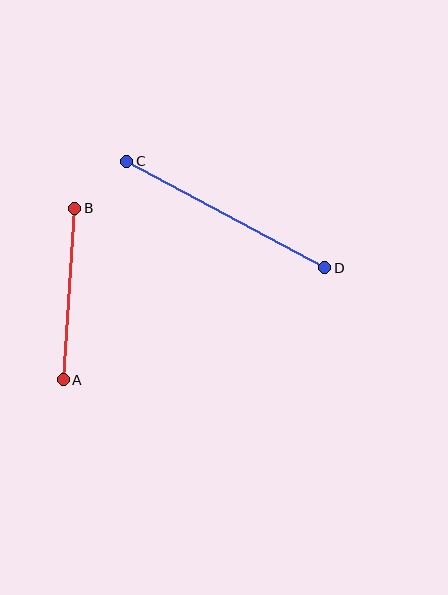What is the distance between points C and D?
The distance is approximately 225 pixels.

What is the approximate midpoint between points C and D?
The midpoint is at approximately (226, 215) pixels.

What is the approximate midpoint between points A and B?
The midpoint is at approximately (69, 294) pixels.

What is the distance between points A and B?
The distance is approximately 172 pixels.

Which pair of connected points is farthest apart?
Points C and D are farthest apart.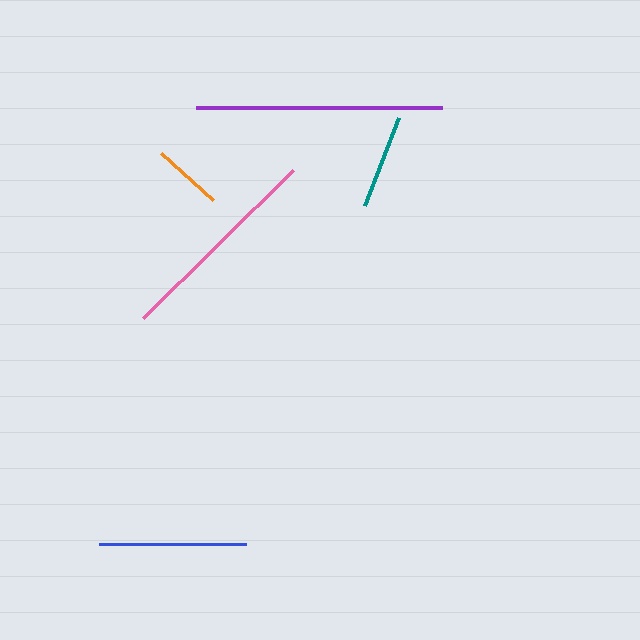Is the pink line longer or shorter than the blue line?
The pink line is longer than the blue line.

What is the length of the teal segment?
The teal segment is approximately 94 pixels long.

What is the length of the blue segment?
The blue segment is approximately 147 pixels long.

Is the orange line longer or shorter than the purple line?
The purple line is longer than the orange line.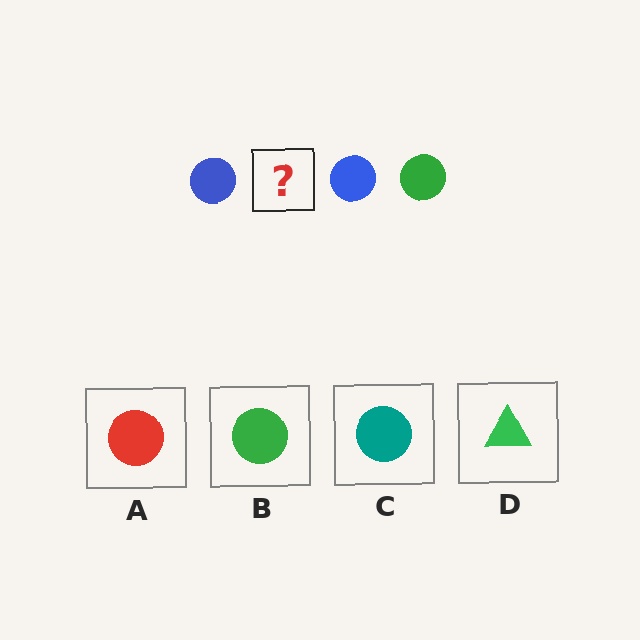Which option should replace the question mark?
Option B.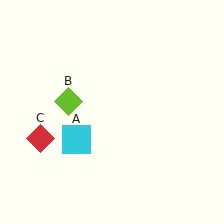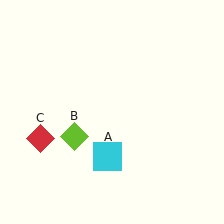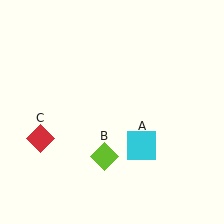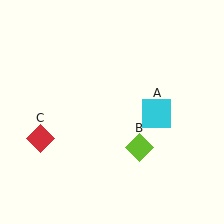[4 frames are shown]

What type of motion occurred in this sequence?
The cyan square (object A), lime diamond (object B) rotated counterclockwise around the center of the scene.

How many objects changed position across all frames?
2 objects changed position: cyan square (object A), lime diamond (object B).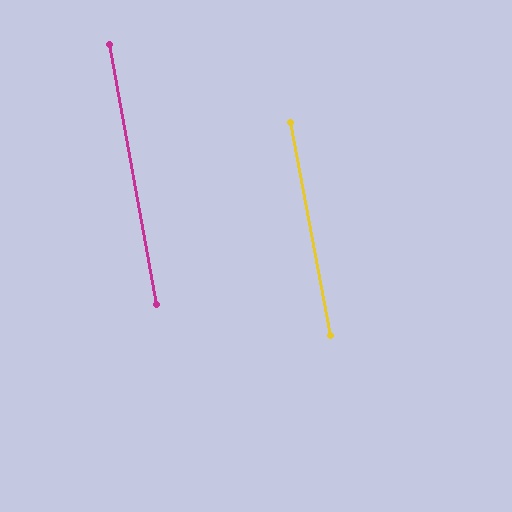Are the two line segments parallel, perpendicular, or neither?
Parallel — their directions differ by only 0.2°.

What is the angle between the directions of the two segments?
Approximately 0 degrees.